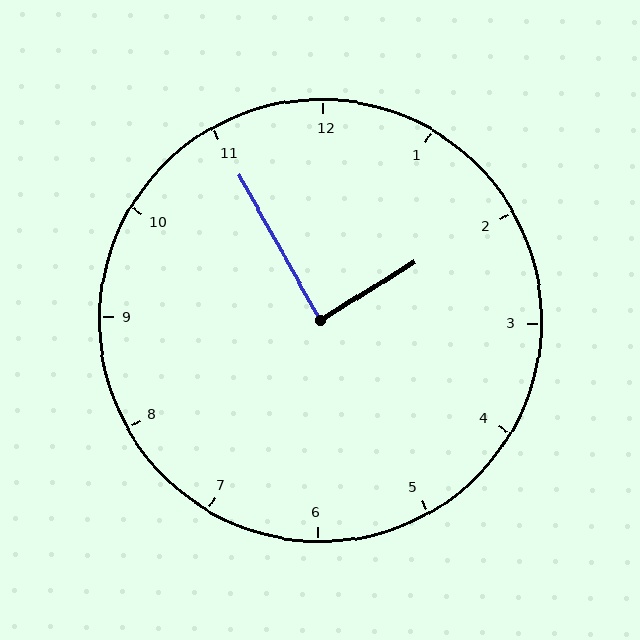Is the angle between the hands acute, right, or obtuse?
It is right.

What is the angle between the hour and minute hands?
Approximately 88 degrees.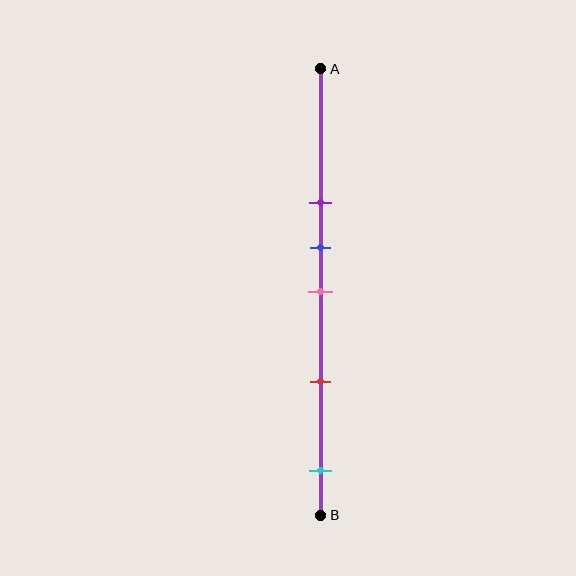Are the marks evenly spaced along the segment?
No, the marks are not evenly spaced.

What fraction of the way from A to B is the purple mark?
The purple mark is approximately 30% (0.3) of the way from A to B.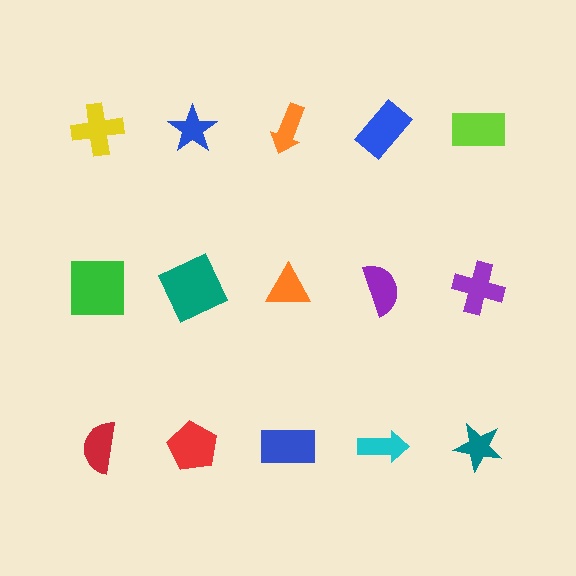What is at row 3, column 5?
A teal star.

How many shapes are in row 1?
5 shapes.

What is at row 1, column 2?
A blue star.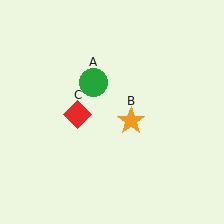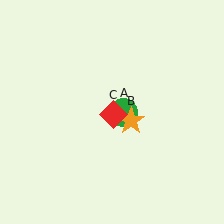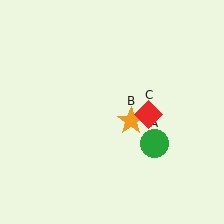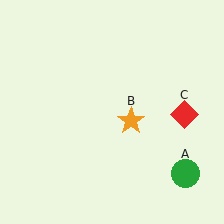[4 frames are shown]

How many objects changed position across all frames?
2 objects changed position: green circle (object A), red diamond (object C).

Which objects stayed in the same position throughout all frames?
Orange star (object B) remained stationary.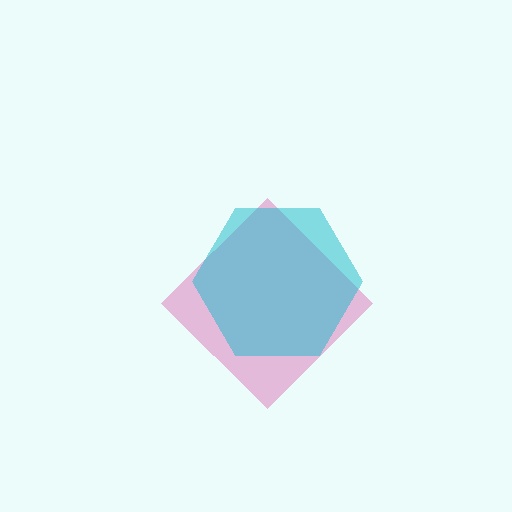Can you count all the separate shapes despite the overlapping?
Yes, there are 2 separate shapes.